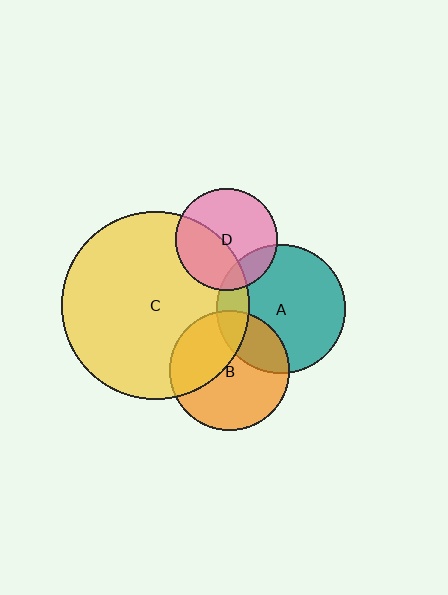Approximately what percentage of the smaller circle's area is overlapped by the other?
Approximately 25%.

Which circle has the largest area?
Circle C (yellow).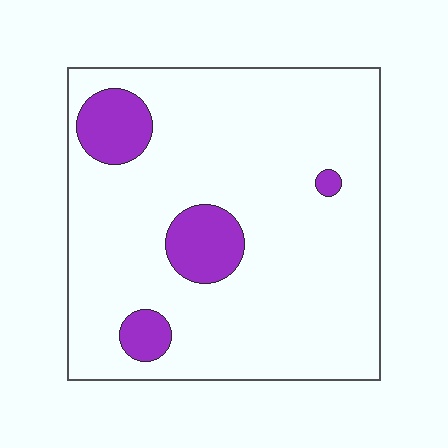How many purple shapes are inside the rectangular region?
4.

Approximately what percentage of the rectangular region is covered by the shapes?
Approximately 15%.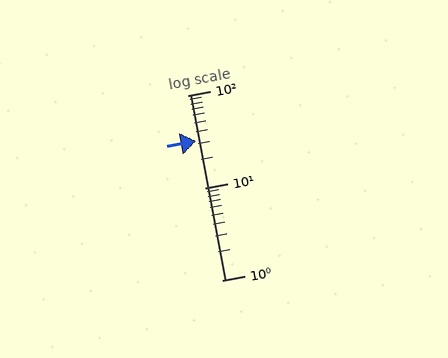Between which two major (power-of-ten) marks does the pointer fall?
The pointer is between 10 and 100.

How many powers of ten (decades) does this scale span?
The scale spans 2 decades, from 1 to 100.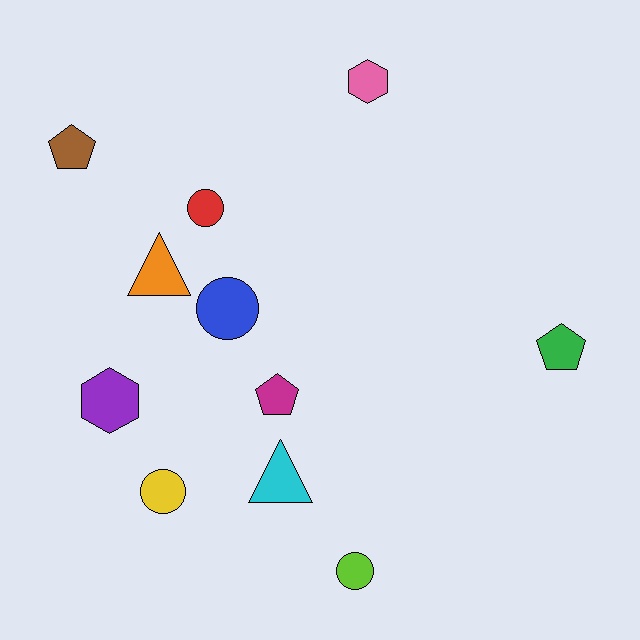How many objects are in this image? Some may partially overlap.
There are 11 objects.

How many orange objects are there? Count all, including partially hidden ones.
There is 1 orange object.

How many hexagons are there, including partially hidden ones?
There are 2 hexagons.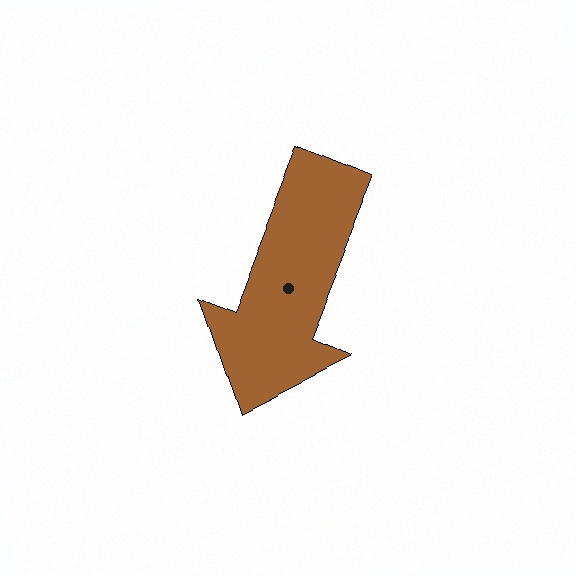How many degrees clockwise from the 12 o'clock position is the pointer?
Approximately 202 degrees.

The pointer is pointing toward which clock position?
Roughly 7 o'clock.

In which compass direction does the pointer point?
South.